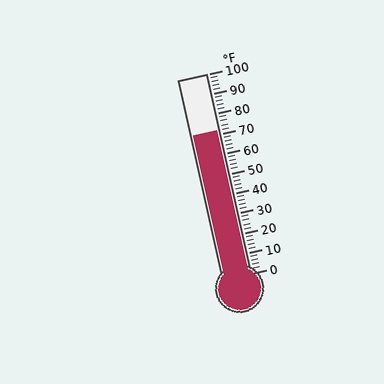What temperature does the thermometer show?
The thermometer shows approximately 72°F.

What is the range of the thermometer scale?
The thermometer scale ranges from 0°F to 100°F.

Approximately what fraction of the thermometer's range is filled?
The thermometer is filled to approximately 70% of its range.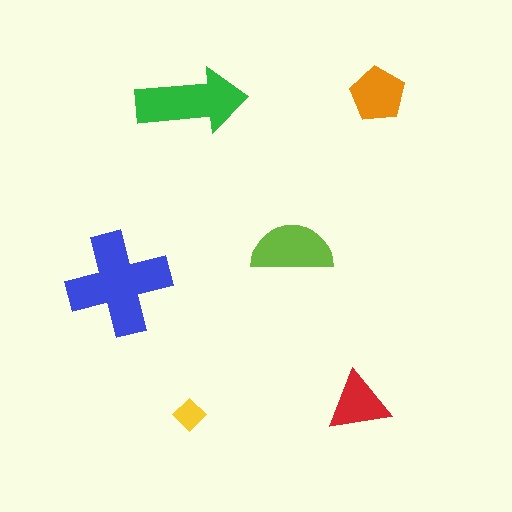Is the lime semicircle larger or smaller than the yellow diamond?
Larger.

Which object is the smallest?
The yellow diamond.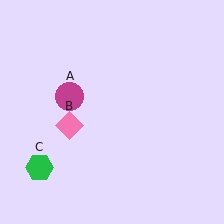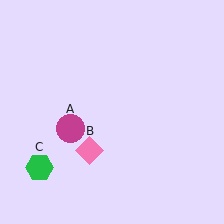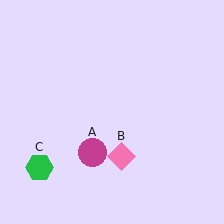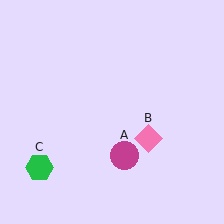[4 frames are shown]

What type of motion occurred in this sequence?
The magenta circle (object A), pink diamond (object B) rotated counterclockwise around the center of the scene.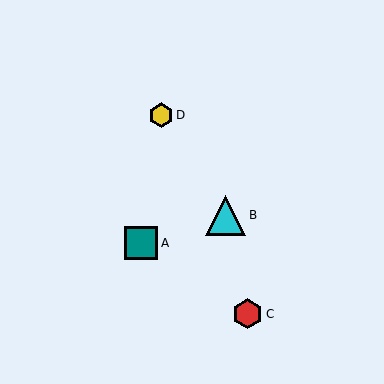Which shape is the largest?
The cyan triangle (labeled B) is the largest.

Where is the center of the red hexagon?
The center of the red hexagon is at (248, 314).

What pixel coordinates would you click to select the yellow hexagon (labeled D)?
Click at (161, 115) to select the yellow hexagon D.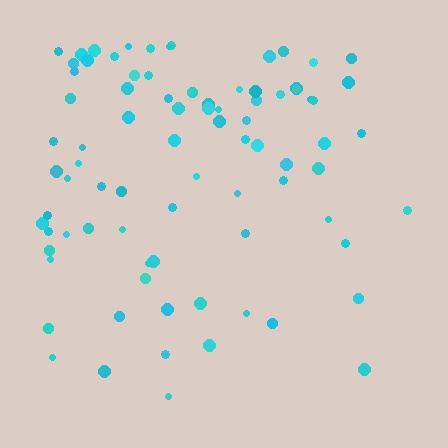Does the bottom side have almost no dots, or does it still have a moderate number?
Still a moderate number, just noticeably fewer than the top.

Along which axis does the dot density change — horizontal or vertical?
Vertical.